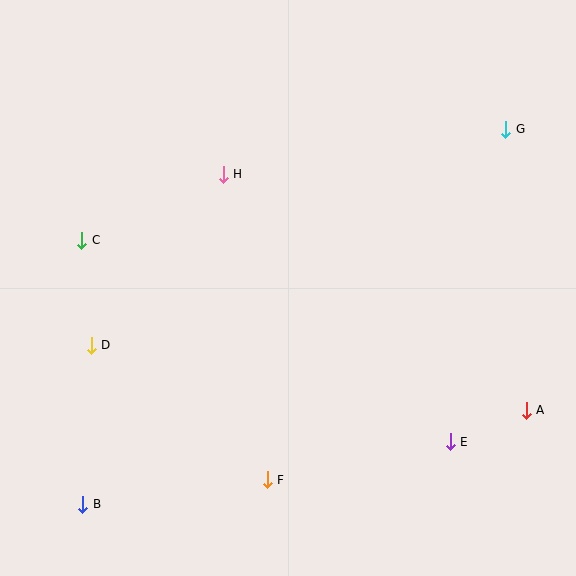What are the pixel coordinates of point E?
Point E is at (450, 442).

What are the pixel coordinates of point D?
Point D is at (91, 345).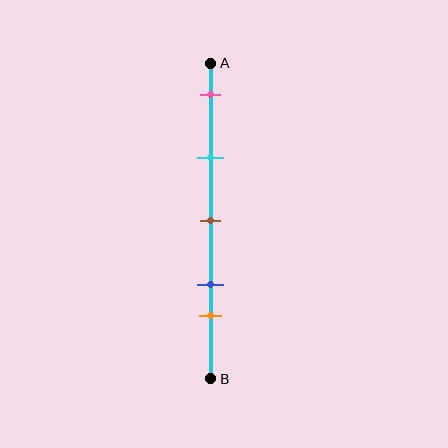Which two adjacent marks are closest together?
The blue and orange marks are the closest adjacent pair.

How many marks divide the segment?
There are 5 marks dividing the segment.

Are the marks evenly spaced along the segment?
No, the marks are not evenly spaced.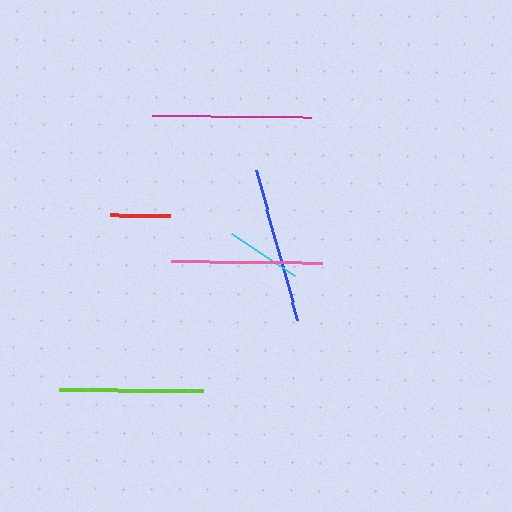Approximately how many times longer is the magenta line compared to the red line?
The magenta line is approximately 2.6 times the length of the red line.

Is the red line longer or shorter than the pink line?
The pink line is longer than the red line.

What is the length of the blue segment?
The blue segment is approximately 156 pixels long.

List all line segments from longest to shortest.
From longest to shortest: magenta, blue, pink, lime, cyan, red.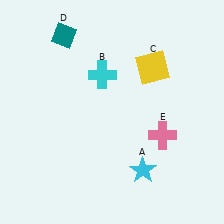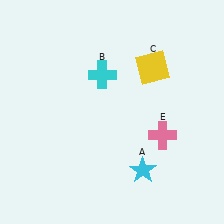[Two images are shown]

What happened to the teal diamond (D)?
The teal diamond (D) was removed in Image 2. It was in the top-left area of Image 1.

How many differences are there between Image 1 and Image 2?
There is 1 difference between the two images.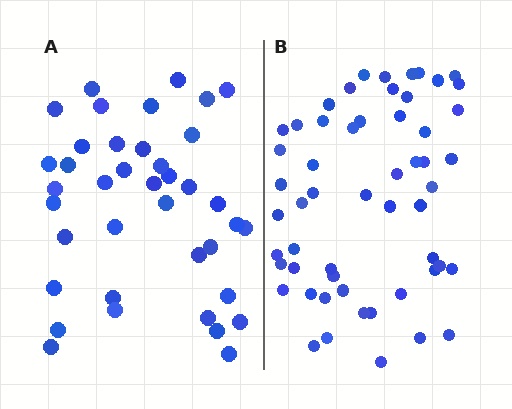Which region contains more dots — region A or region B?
Region B (the right region) has more dots.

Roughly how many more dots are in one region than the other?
Region B has approximately 15 more dots than region A.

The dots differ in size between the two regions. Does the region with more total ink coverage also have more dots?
No. Region A has more total ink coverage because its dots are larger, but region B actually contains more individual dots. Total area can be misleading — the number of items is what matters here.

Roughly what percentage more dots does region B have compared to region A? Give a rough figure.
About 40% more.